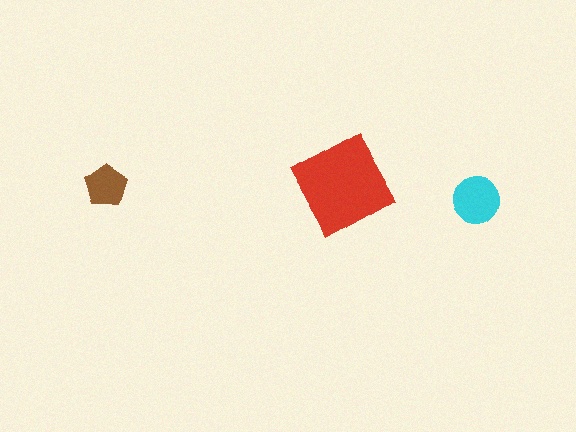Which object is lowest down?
The brown pentagon is bottommost.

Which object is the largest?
The red square.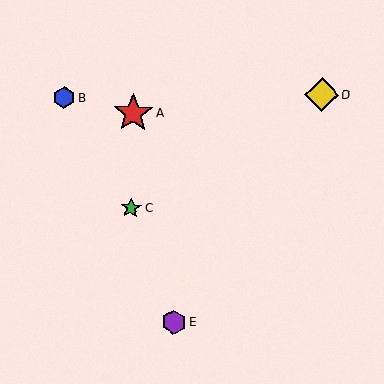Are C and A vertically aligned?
Yes, both are at x≈131.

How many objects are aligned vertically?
2 objects (A, C) are aligned vertically.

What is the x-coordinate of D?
Object D is at x≈322.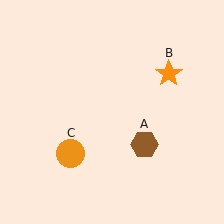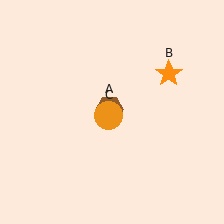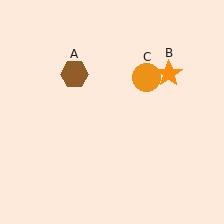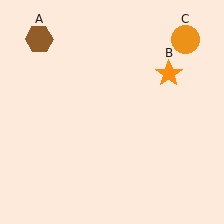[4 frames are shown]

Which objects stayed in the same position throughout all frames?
Orange star (object B) remained stationary.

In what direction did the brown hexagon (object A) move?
The brown hexagon (object A) moved up and to the left.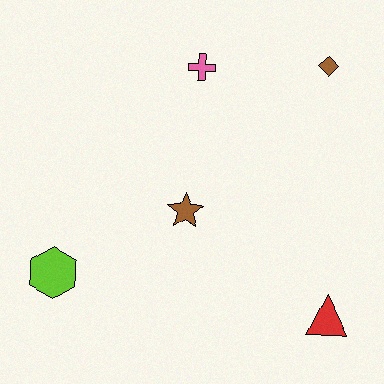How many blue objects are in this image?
There are no blue objects.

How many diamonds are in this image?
There is 1 diamond.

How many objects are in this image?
There are 5 objects.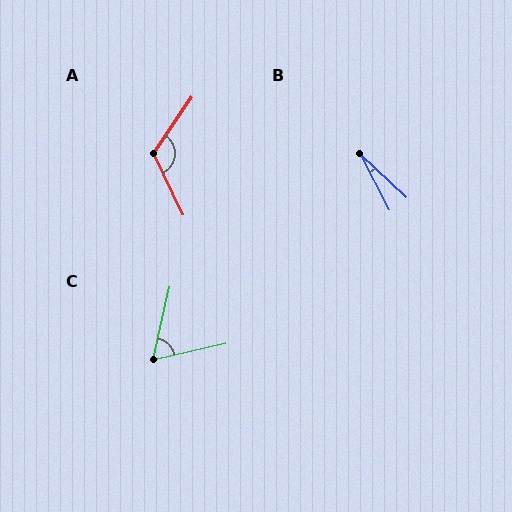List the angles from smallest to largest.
B (20°), C (64°), A (120°).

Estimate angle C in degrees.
Approximately 64 degrees.